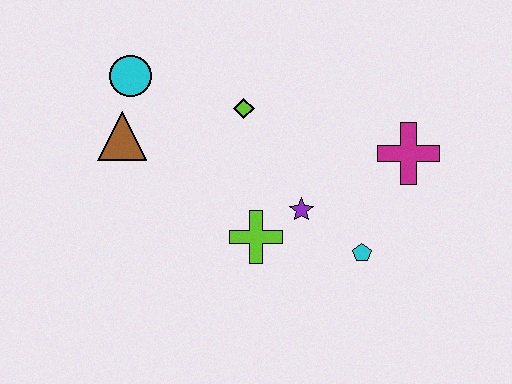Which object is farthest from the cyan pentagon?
The cyan circle is farthest from the cyan pentagon.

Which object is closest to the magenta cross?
The cyan pentagon is closest to the magenta cross.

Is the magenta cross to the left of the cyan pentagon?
No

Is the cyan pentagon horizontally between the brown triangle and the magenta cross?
Yes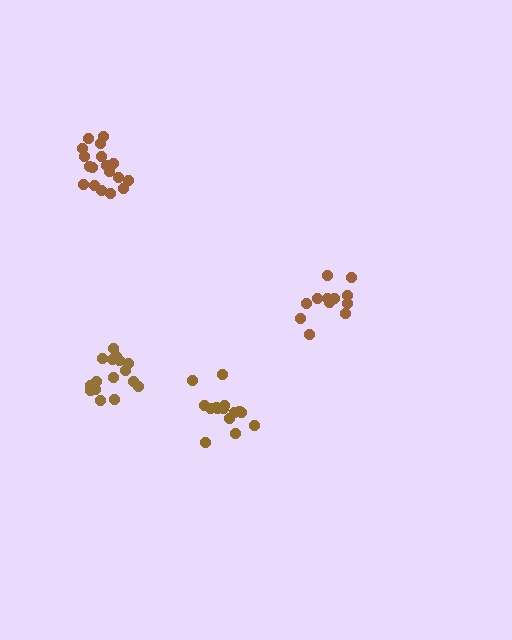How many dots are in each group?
Group 1: 12 dots, Group 2: 15 dots, Group 3: 18 dots, Group 4: 16 dots (61 total).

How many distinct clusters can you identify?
There are 4 distinct clusters.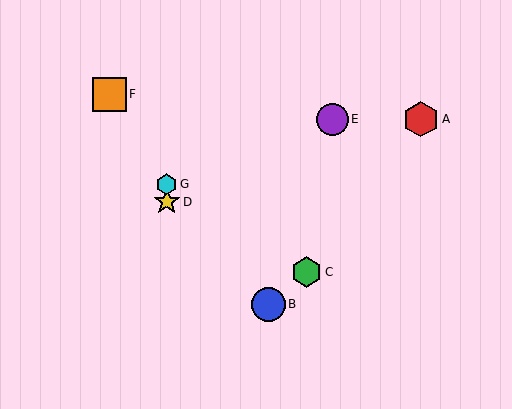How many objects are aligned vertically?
2 objects (D, G) are aligned vertically.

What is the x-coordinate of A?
Object A is at x≈421.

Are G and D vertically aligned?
Yes, both are at x≈167.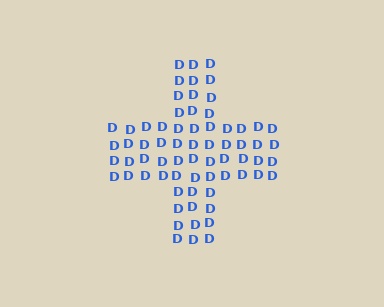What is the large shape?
The large shape is a cross.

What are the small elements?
The small elements are letter D's.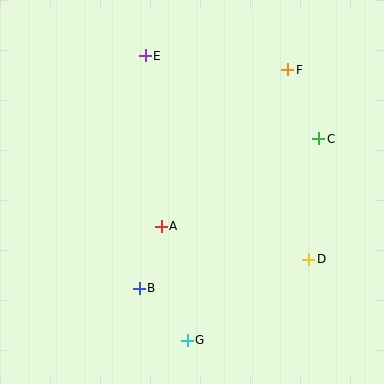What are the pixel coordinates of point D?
Point D is at (309, 259).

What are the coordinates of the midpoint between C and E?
The midpoint between C and E is at (232, 97).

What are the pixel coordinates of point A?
Point A is at (161, 226).